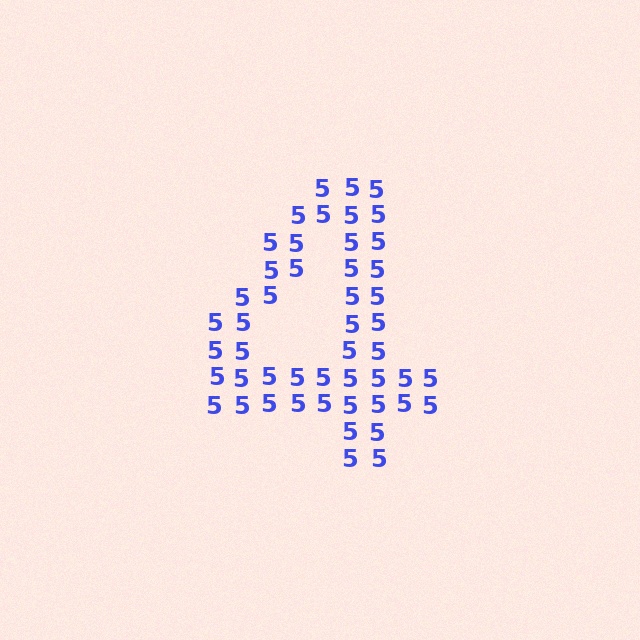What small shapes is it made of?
It is made of small digit 5's.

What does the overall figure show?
The overall figure shows the digit 4.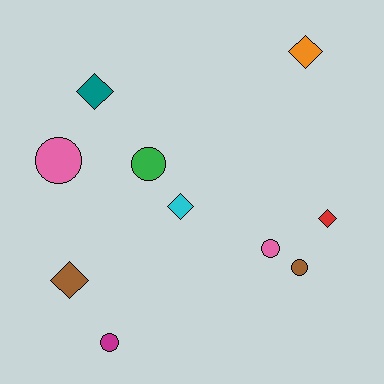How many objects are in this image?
There are 10 objects.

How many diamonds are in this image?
There are 5 diamonds.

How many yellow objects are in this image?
There are no yellow objects.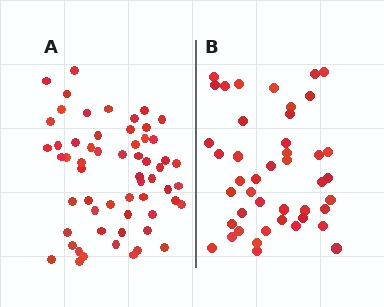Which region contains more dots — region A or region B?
Region A (the left region) has more dots.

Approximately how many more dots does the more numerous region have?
Region A has approximately 15 more dots than region B.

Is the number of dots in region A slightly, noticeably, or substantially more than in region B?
Region A has noticeably more, but not dramatically so. The ratio is roughly 1.3 to 1.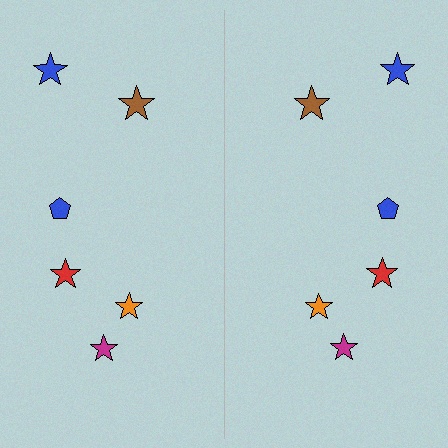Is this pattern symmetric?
Yes, this pattern has bilateral (reflection) symmetry.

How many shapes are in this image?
There are 12 shapes in this image.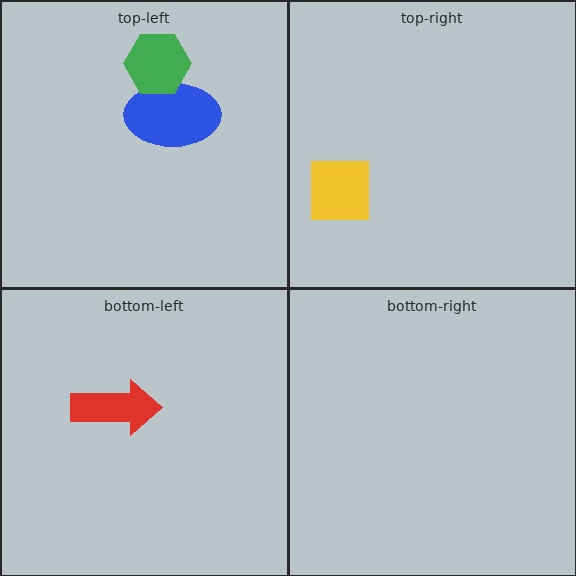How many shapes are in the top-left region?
2.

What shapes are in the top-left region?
The blue ellipse, the green hexagon.